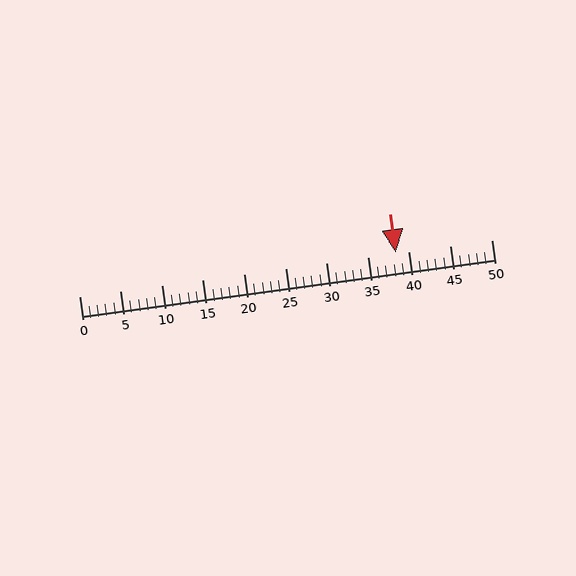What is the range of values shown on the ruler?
The ruler shows values from 0 to 50.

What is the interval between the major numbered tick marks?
The major tick marks are spaced 5 units apart.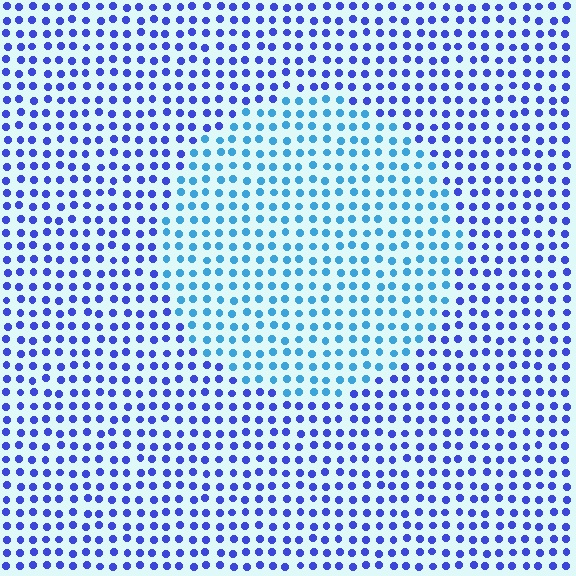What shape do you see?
I see a circle.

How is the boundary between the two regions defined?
The boundary is defined purely by a slight shift in hue (about 36 degrees). Spacing, size, and orientation are identical on both sides.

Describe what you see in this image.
The image is filled with small blue elements in a uniform arrangement. A circle-shaped region is visible where the elements are tinted to a slightly different hue, forming a subtle color boundary.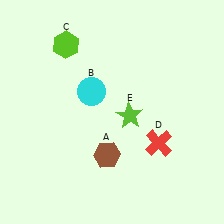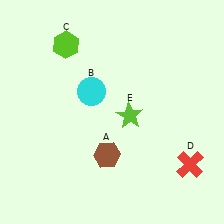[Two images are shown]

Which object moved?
The red cross (D) moved right.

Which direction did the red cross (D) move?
The red cross (D) moved right.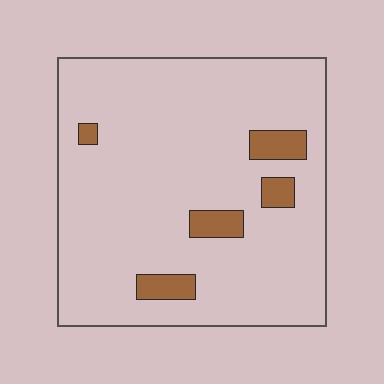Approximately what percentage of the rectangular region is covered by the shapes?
Approximately 10%.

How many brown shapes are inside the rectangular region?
5.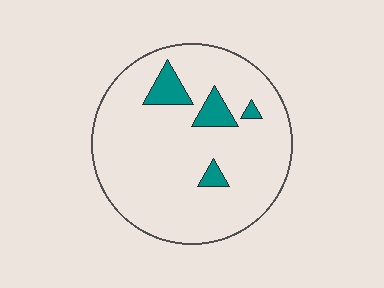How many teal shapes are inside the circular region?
4.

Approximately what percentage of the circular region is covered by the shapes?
Approximately 10%.